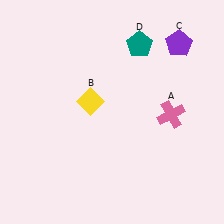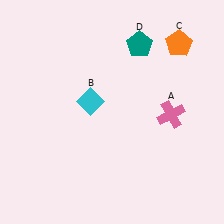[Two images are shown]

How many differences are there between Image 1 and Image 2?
There are 2 differences between the two images.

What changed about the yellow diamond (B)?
In Image 1, B is yellow. In Image 2, it changed to cyan.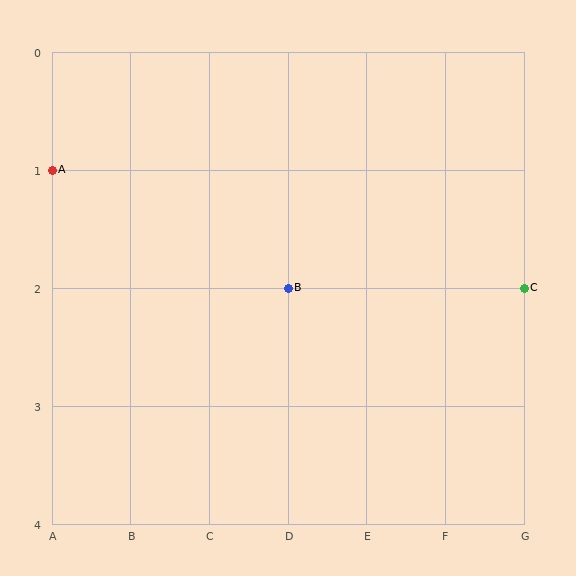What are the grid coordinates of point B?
Point B is at grid coordinates (D, 2).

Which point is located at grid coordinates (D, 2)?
Point B is at (D, 2).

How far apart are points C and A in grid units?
Points C and A are 6 columns and 1 row apart (about 6.1 grid units diagonally).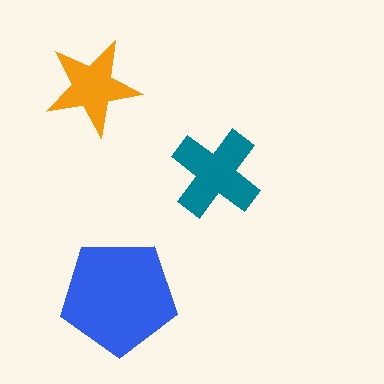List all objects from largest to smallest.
The blue pentagon, the teal cross, the orange star.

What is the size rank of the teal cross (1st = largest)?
2nd.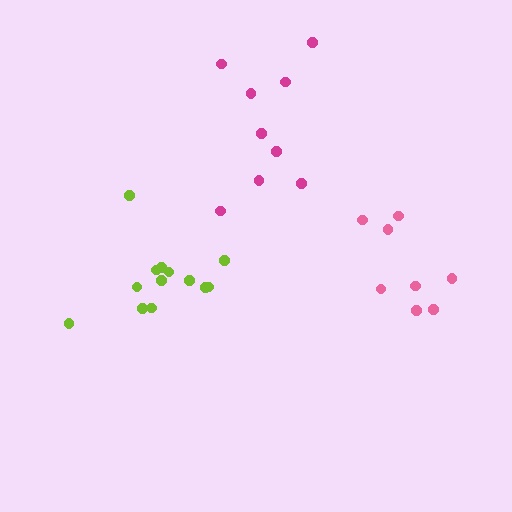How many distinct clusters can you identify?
There are 3 distinct clusters.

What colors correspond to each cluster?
The clusters are colored: lime, pink, magenta.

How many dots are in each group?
Group 1: 13 dots, Group 2: 8 dots, Group 3: 9 dots (30 total).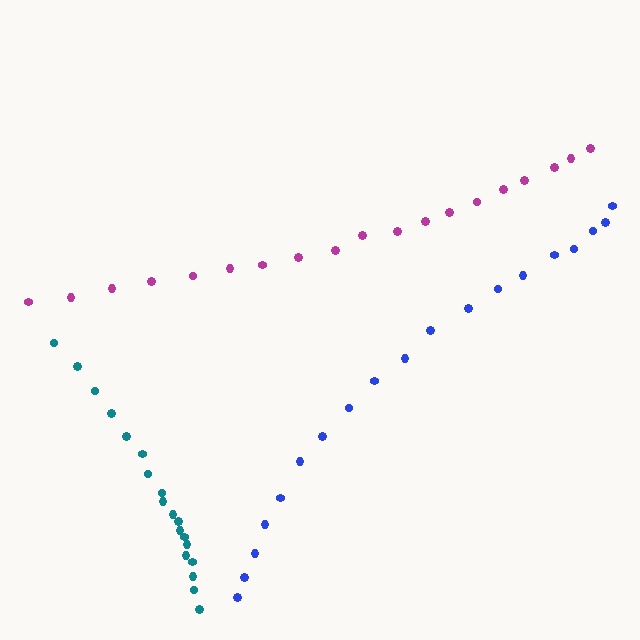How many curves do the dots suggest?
There are 3 distinct paths.